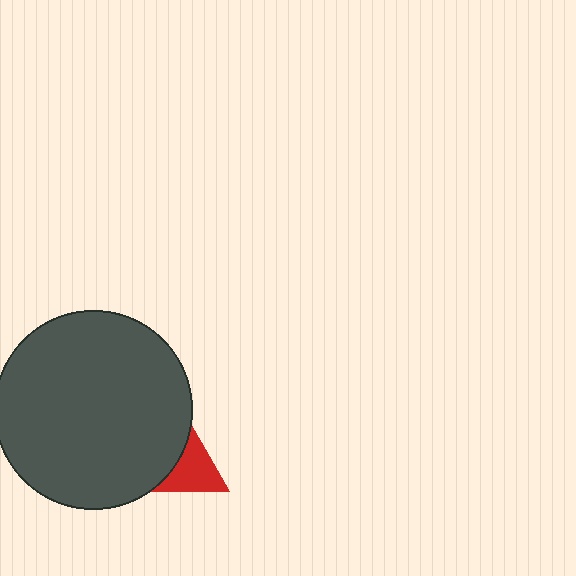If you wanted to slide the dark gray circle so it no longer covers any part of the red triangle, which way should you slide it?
Slide it left — that is the most direct way to separate the two shapes.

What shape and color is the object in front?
The object in front is a dark gray circle.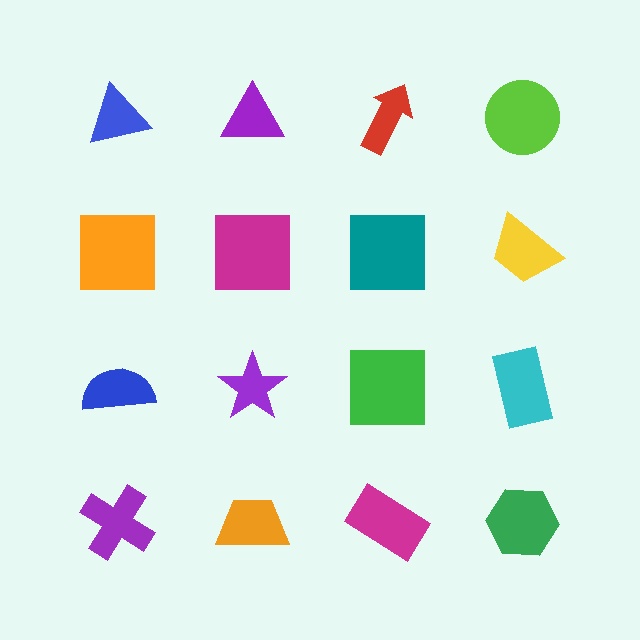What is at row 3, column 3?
A green square.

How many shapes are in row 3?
4 shapes.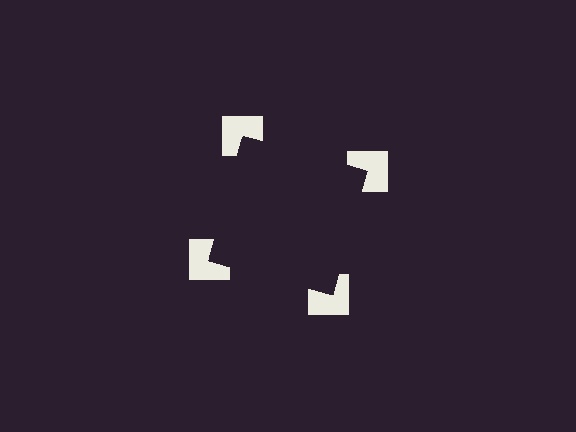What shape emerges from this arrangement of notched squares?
An illusory square — its edges are inferred from the aligned wedge cuts in the notched squares, not physically drawn.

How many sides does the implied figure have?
4 sides.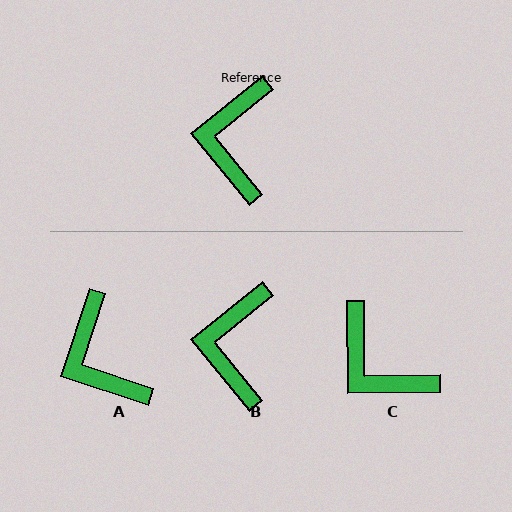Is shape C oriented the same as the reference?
No, it is off by about 52 degrees.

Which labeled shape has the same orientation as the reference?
B.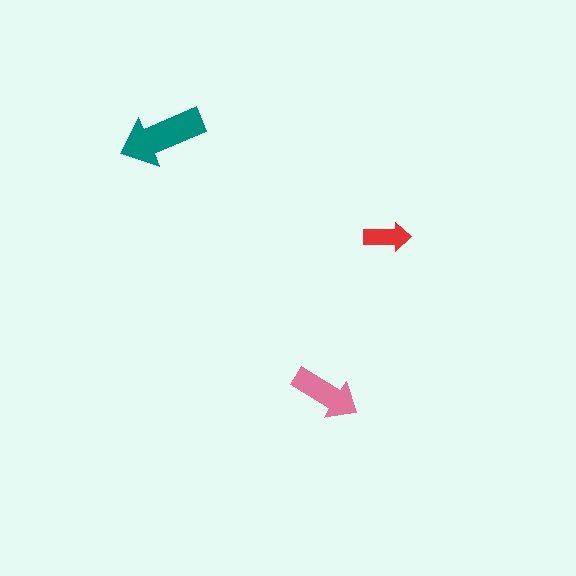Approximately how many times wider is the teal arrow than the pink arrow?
About 1.5 times wider.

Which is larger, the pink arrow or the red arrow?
The pink one.